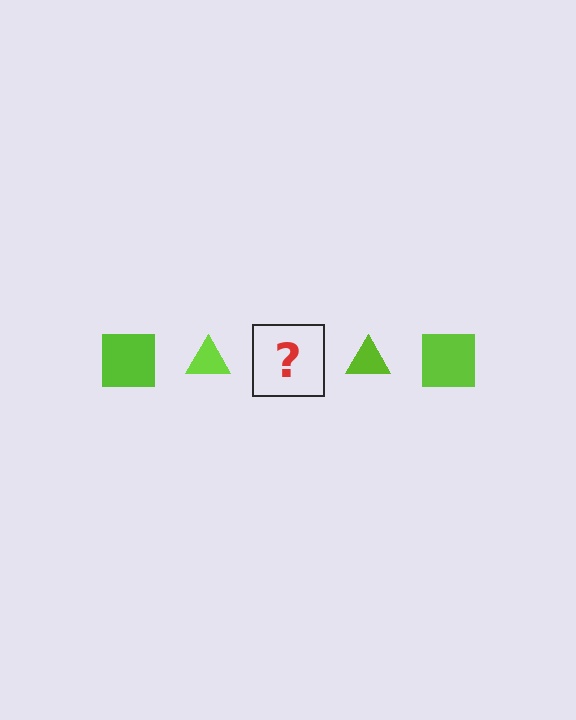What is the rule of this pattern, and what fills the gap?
The rule is that the pattern cycles through square, triangle shapes in lime. The gap should be filled with a lime square.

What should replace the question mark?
The question mark should be replaced with a lime square.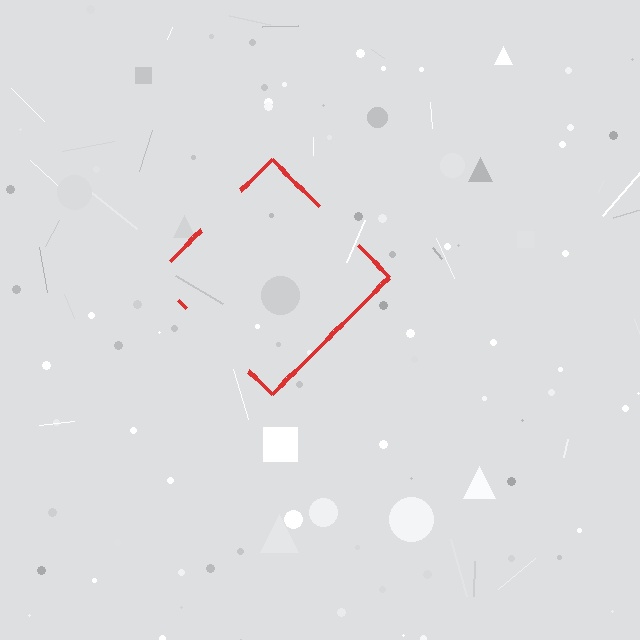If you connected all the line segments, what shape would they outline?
They would outline a diamond.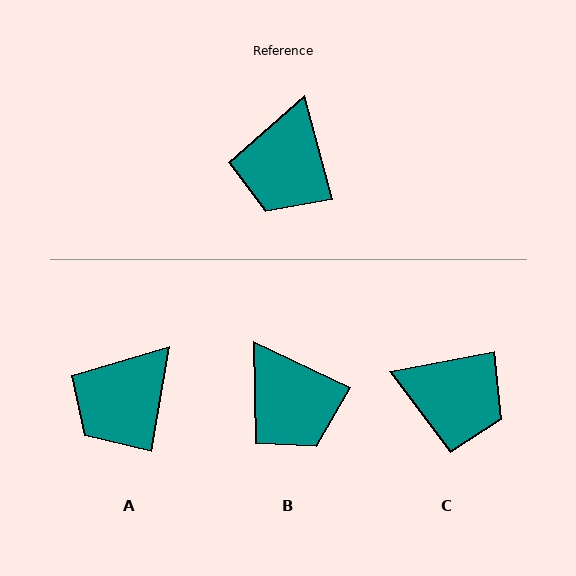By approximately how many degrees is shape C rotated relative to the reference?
Approximately 86 degrees counter-clockwise.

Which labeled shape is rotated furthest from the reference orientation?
C, about 86 degrees away.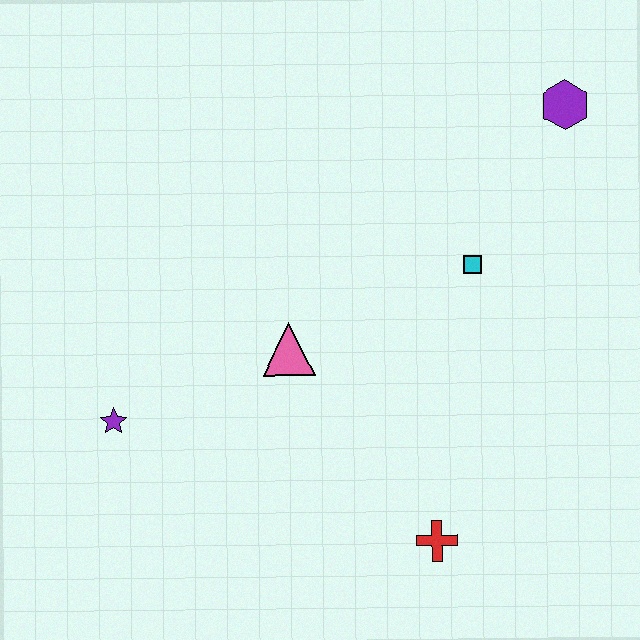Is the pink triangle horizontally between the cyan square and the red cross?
No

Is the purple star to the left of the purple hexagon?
Yes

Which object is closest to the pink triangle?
The purple star is closest to the pink triangle.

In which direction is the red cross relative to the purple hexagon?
The red cross is below the purple hexagon.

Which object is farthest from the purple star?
The purple hexagon is farthest from the purple star.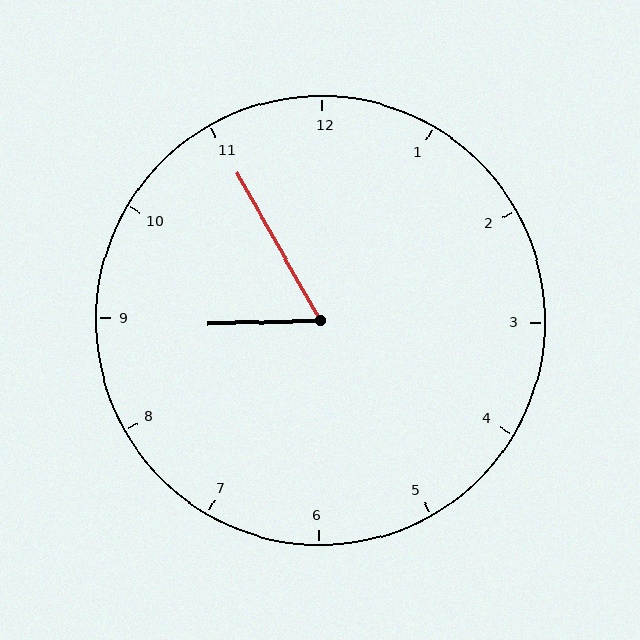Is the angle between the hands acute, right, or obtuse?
It is acute.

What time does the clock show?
8:55.